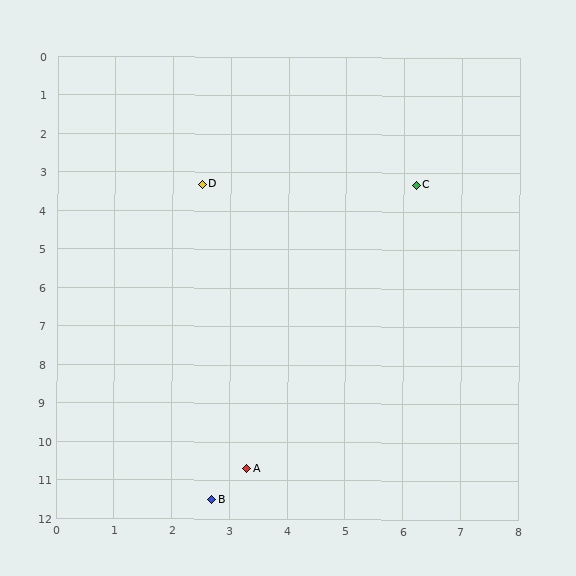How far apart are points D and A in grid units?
Points D and A are about 7.4 grid units apart.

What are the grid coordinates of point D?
Point D is at approximately (2.5, 3.3).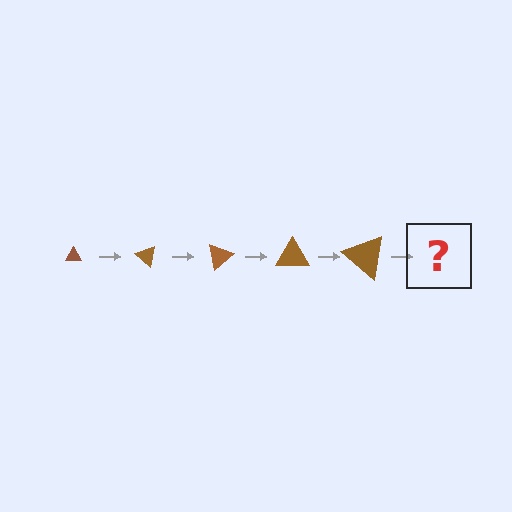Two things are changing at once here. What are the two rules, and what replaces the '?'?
The two rules are that the triangle grows larger each step and it rotates 40 degrees each step. The '?' should be a triangle, larger than the previous one and rotated 200 degrees from the start.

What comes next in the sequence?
The next element should be a triangle, larger than the previous one and rotated 200 degrees from the start.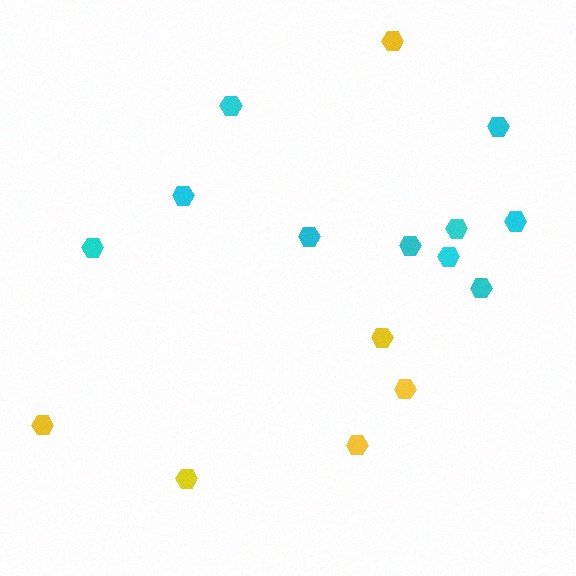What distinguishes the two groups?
There are 2 groups: one group of yellow hexagons (6) and one group of cyan hexagons (10).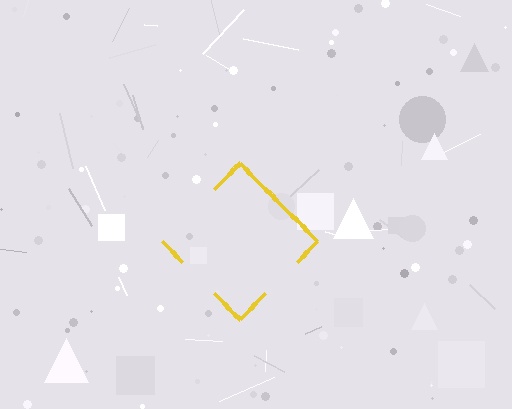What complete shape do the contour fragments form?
The contour fragments form a diamond.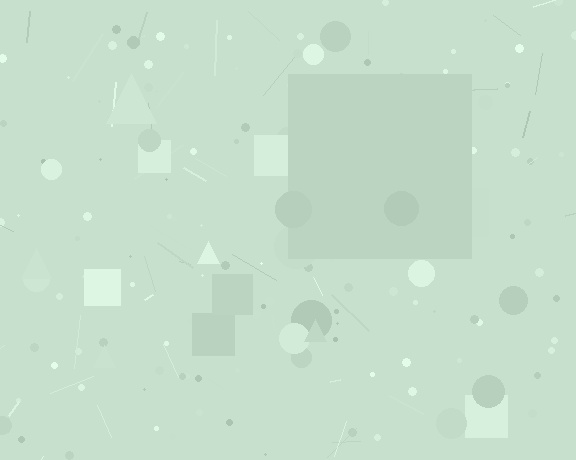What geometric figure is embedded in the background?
A square is embedded in the background.